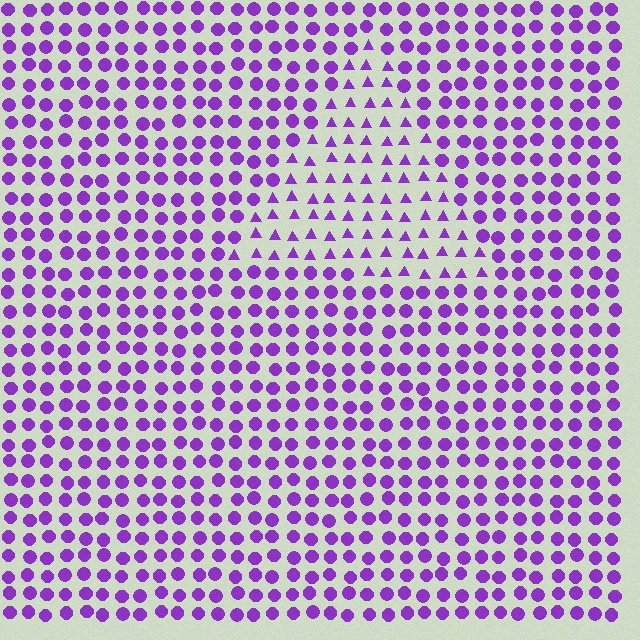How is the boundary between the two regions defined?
The boundary is defined by a change in element shape: triangles inside vs. circles outside. All elements share the same color and spacing.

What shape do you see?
I see a triangle.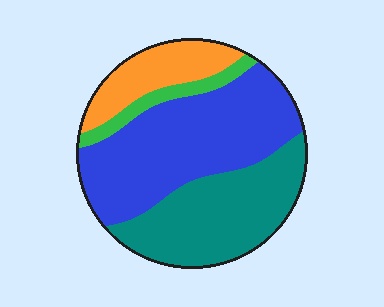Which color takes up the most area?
Blue, at roughly 45%.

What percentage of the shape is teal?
Teal covers 33% of the shape.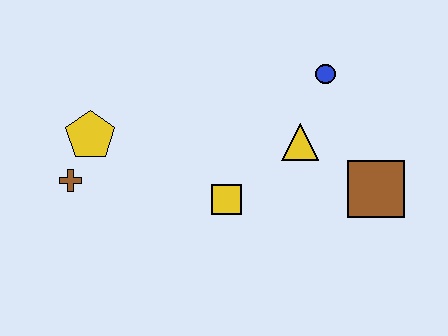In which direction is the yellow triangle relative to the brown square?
The yellow triangle is to the left of the brown square.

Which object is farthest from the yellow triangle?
The brown cross is farthest from the yellow triangle.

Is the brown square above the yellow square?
Yes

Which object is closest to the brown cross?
The yellow pentagon is closest to the brown cross.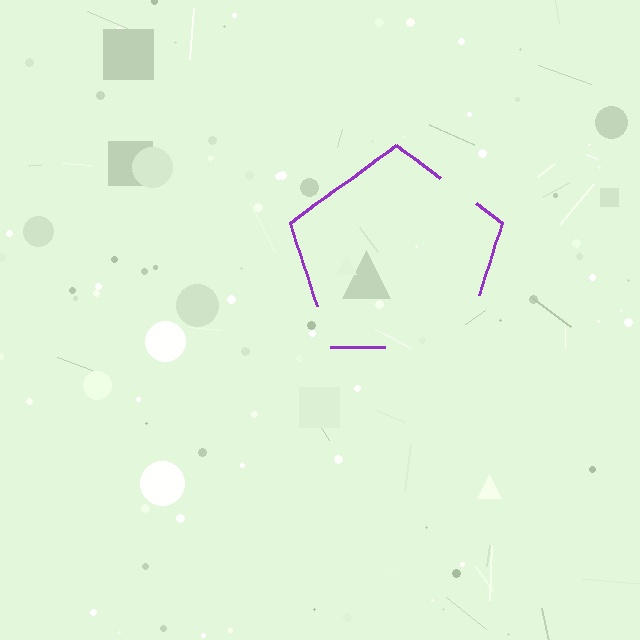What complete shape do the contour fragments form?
The contour fragments form a pentagon.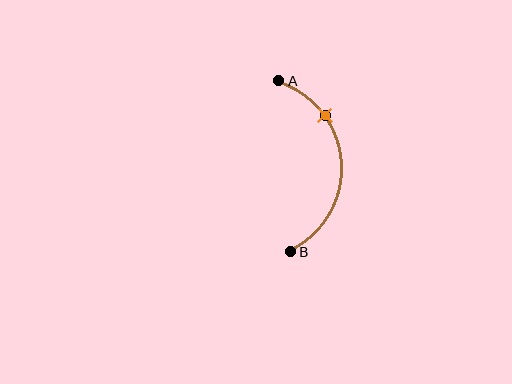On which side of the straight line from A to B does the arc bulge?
The arc bulges to the right of the straight line connecting A and B.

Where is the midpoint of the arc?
The arc midpoint is the point on the curve farthest from the straight line joining A and B. It sits to the right of that line.